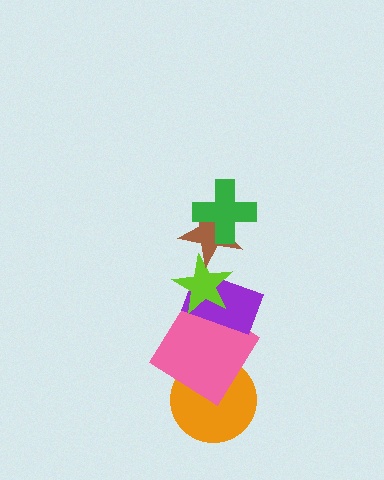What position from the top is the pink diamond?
The pink diamond is 5th from the top.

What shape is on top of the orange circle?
The pink diamond is on top of the orange circle.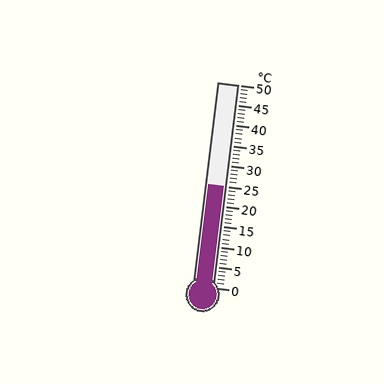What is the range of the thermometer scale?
The thermometer scale ranges from 0°C to 50°C.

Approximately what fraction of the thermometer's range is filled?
The thermometer is filled to approximately 50% of its range.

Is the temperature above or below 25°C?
The temperature is at 25°C.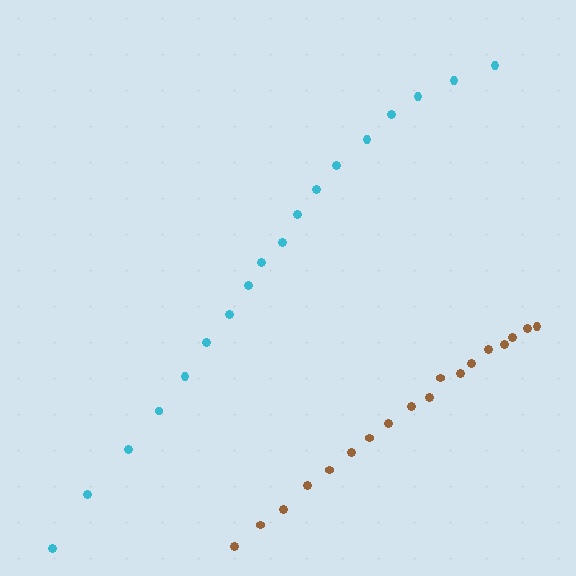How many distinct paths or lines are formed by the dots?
There are 2 distinct paths.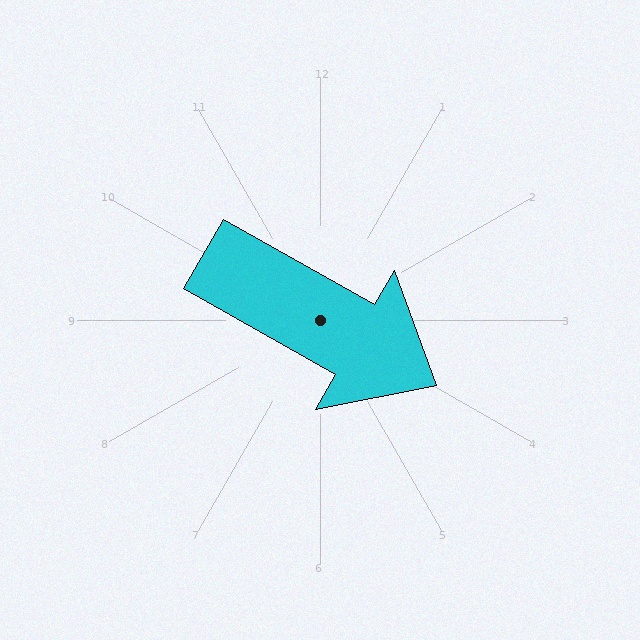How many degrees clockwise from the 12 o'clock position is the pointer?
Approximately 120 degrees.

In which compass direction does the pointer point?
Southeast.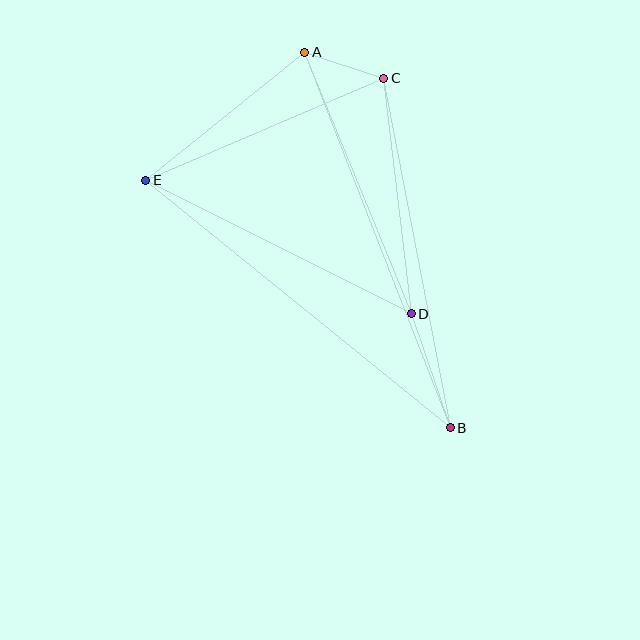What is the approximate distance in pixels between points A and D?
The distance between A and D is approximately 283 pixels.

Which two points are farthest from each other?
Points A and B are farthest from each other.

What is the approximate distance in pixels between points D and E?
The distance between D and E is approximately 297 pixels.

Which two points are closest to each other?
Points A and C are closest to each other.